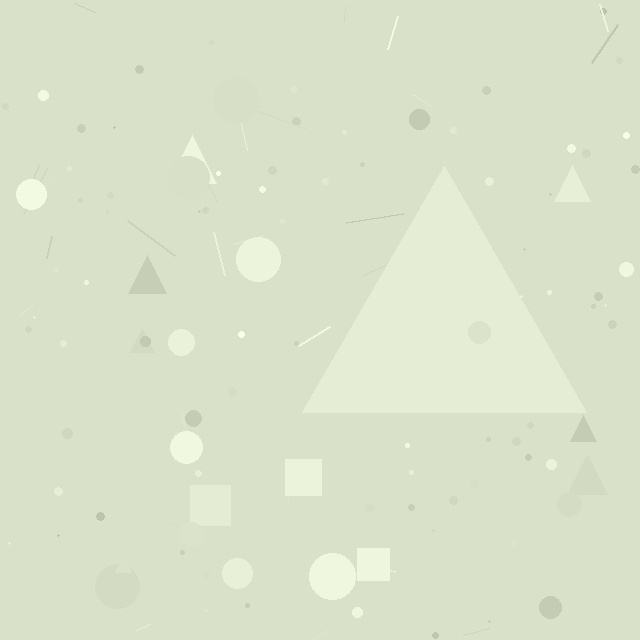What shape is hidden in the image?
A triangle is hidden in the image.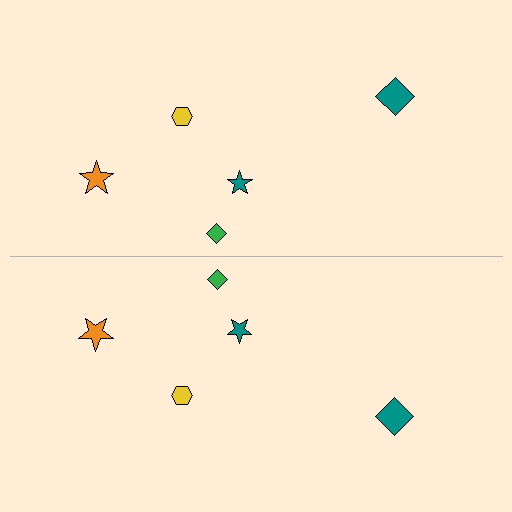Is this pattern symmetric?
Yes, this pattern has bilateral (reflection) symmetry.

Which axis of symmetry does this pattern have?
The pattern has a horizontal axis of symmetry running through the center of the image.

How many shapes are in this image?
There are 10 shapes in this image.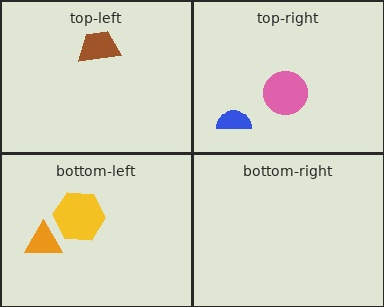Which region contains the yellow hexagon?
The bottom-left region.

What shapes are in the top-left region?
The brown trapezoid.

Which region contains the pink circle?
The top-right region.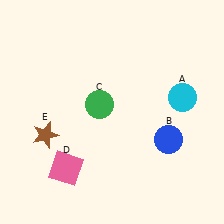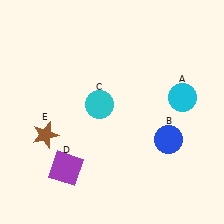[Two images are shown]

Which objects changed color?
C changed from green to cyan. D changed from pink to purple.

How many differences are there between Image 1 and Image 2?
There are 2 differences between the two images.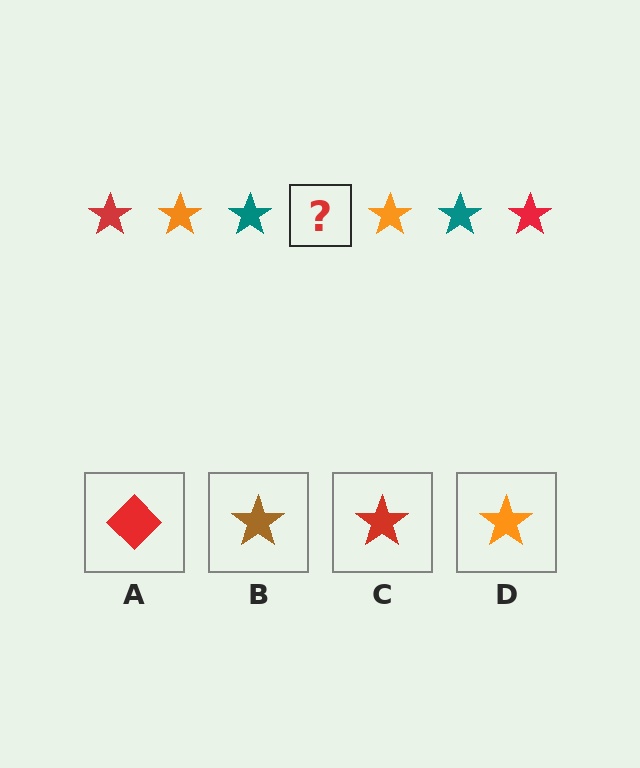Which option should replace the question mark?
Option C.